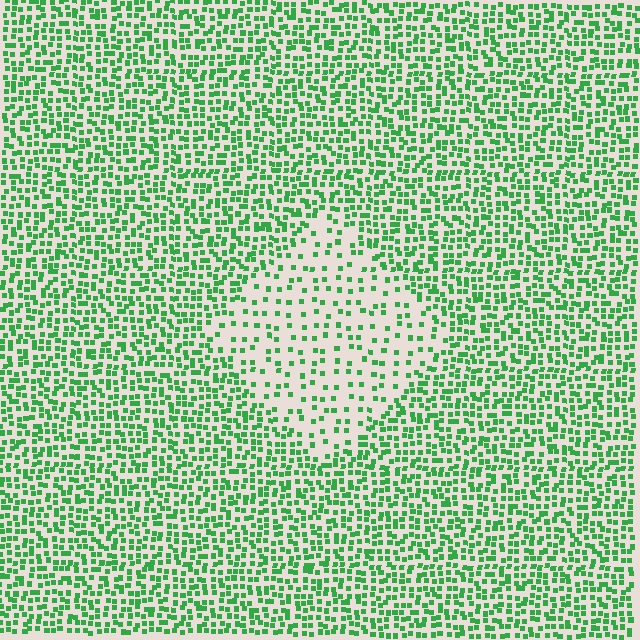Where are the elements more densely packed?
The elements are more densely packed outside the diamond boundary.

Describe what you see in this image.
The image contains small green elements arranged at two different densities. A diamond-shaped region is visible where the elements are less densely packed than the surrounding area.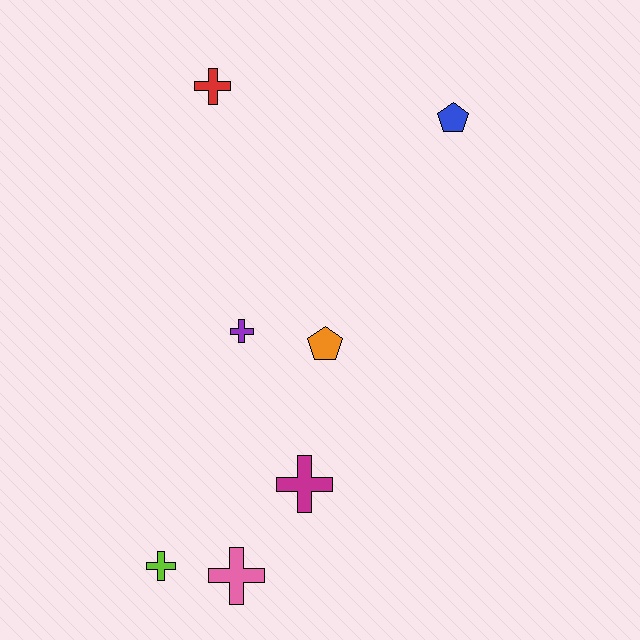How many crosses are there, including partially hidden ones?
There are 5 crosses.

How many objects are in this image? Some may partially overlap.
There are 7 objects.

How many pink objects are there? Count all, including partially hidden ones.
There is 1 pink object.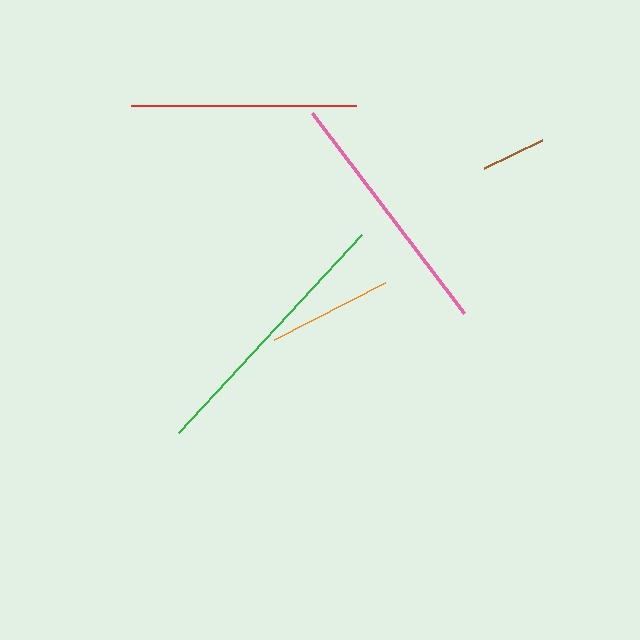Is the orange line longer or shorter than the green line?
The green line is longer than the orange line.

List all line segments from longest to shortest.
From longest to shortest: green, pink, red, orange, brown.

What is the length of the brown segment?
The brown segment is approximately 65 pixels long.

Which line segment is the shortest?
The brown line is the shortest at approximately 65 pixels.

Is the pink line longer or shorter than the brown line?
The pink line is longer than the brown line.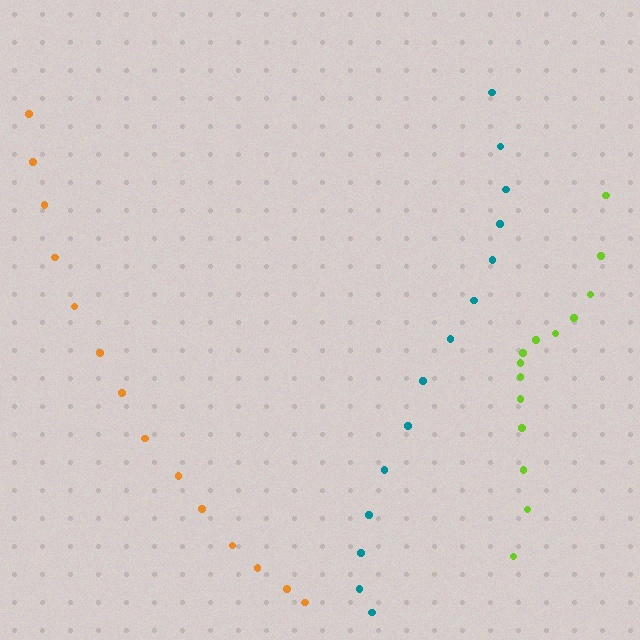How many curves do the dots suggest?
There are 3 distinct paths.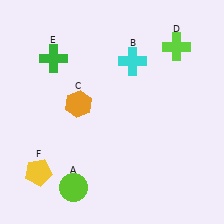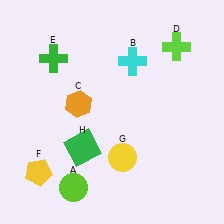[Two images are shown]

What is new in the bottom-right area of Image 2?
A yellow circle (G) was added in the bottom-right area of Image 2.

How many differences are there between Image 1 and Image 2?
There are 2 differences between the two images.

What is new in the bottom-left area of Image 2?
A green square (H) was added in the bottom-left area of Image 2.